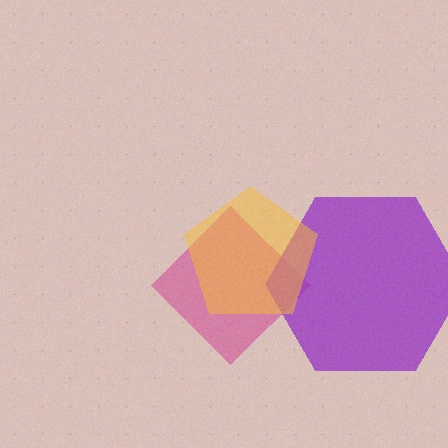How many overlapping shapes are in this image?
There are 3 overlapping shapes in the image.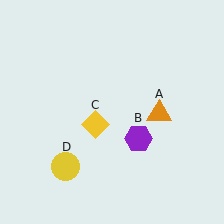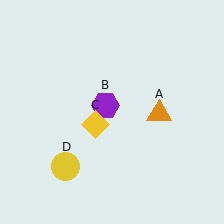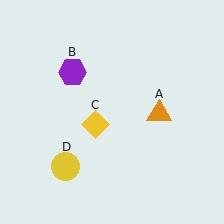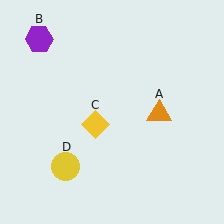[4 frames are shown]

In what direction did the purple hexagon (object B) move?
The purple hexagon (object B) moved up and to the left.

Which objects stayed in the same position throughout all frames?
Orange triangle (object A) and yellow diamond (object C) and yellow circle (object D) remained stationary.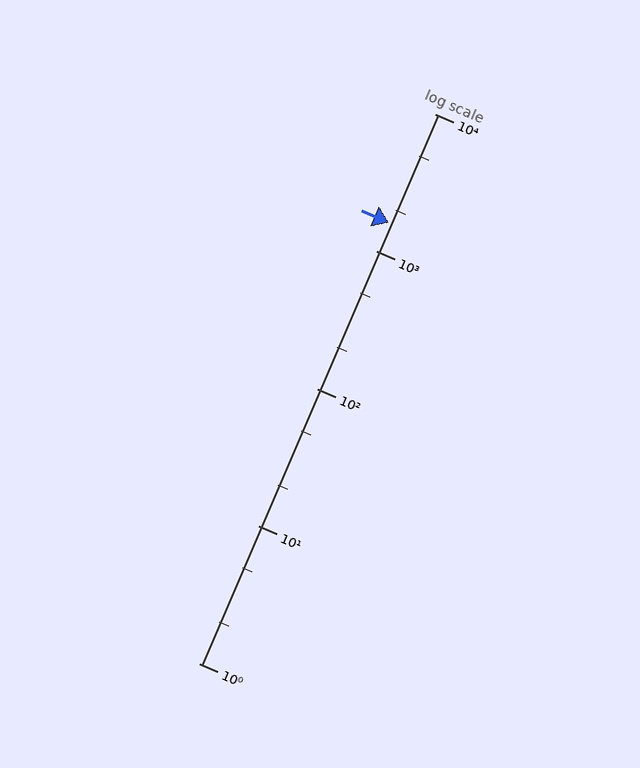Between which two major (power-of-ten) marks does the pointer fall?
The pointer is between 1000 and 10000.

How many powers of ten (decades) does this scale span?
The scale spans 4 decades, from 1 to 10000.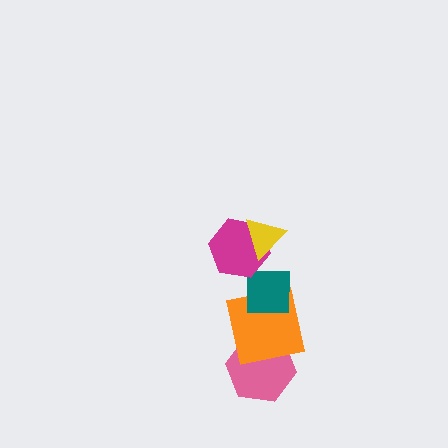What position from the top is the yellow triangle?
The yellow triangle is 1st from the top.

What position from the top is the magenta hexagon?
The magenta hexagon is 2nd from the top.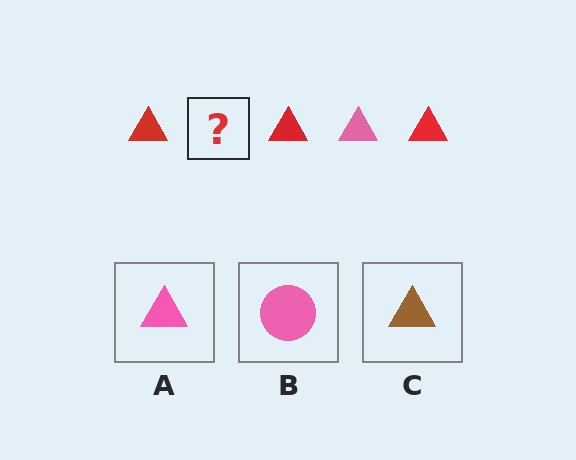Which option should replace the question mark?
Option A.